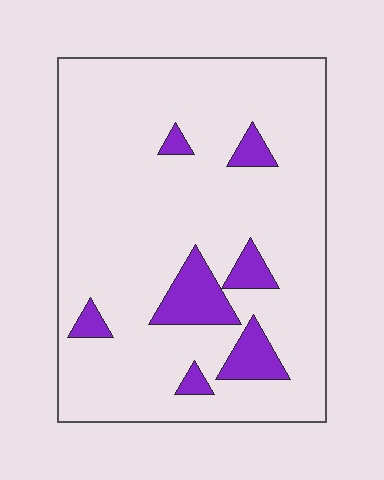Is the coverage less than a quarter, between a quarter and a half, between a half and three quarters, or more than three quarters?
Less than a quarter.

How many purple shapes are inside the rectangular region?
7.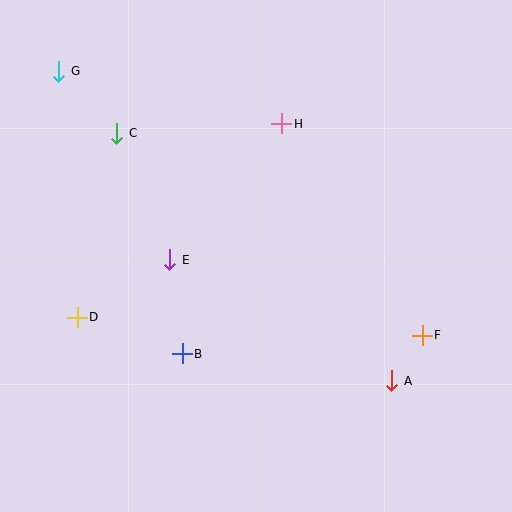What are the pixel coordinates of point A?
Point A is at (392, 381).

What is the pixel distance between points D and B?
The distance between D and B is 112 pixels.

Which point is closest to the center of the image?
Point E at (170, 260) is closest to the center.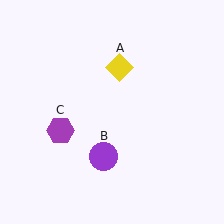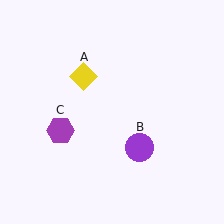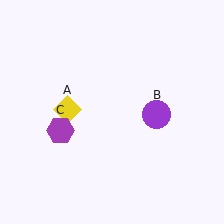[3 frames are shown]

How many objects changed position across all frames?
2 objects changed position: yellow diamond (object A), purple circle (object B).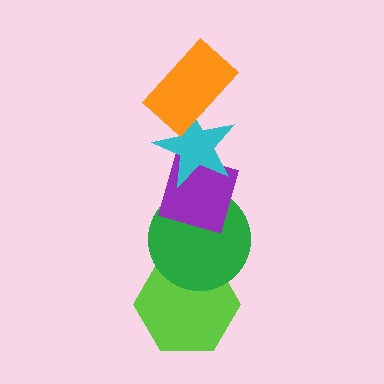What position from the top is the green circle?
The green circle is 4th from the top.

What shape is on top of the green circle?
The purple diamond is on top of the green circle.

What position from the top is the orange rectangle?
The orange rectangle is 1st from the top.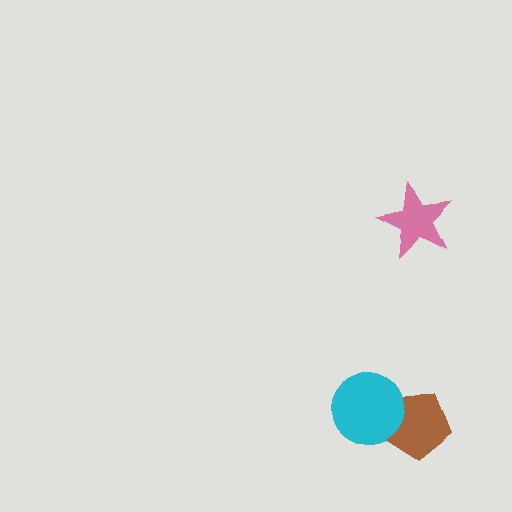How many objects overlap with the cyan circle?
1 object overlaps with the cyan circle.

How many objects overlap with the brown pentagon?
1 object overlaps with the brown pentagon.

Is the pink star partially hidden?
No, no other shape covers it.